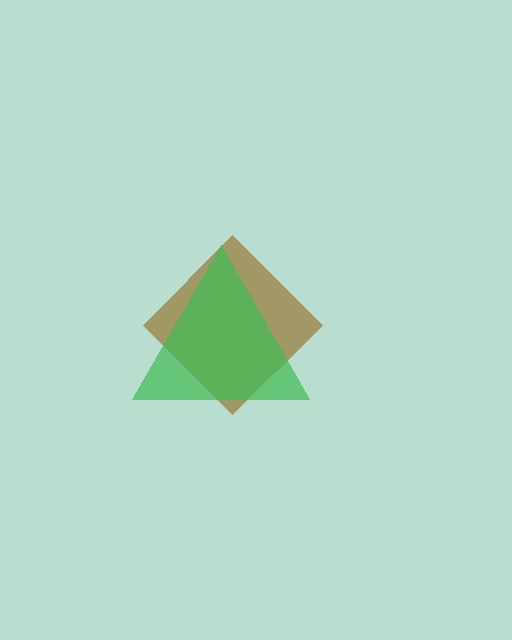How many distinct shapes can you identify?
There are 2 distinct shapes: a brown diamond, a green triangle.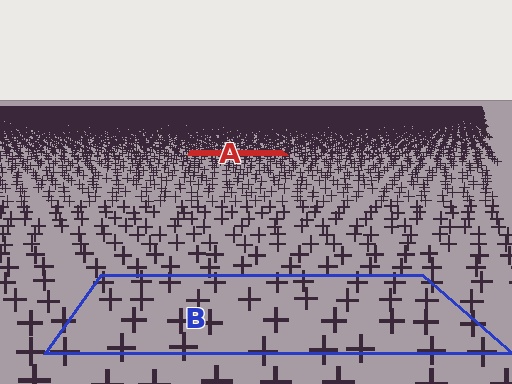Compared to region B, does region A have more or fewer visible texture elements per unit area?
Region A has more texture elements per unit area — they are packed more densely because it is farther away.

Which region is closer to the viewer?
Region B is closer. The texture elements there are larger and more spread out.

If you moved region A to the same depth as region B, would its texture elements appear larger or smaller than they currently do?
They would appear larger. At a closer depth, the same texture elements are projected at a bigger on-screen size.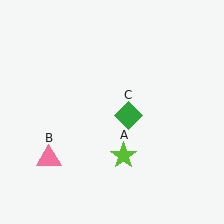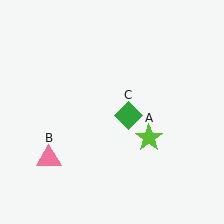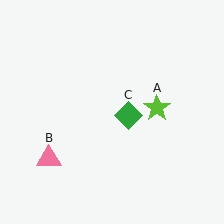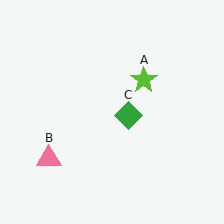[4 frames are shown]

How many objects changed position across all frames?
1 object changed position: lime star (object A).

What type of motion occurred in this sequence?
The lime star (object A) rotated counterclockwise around the center of the scene.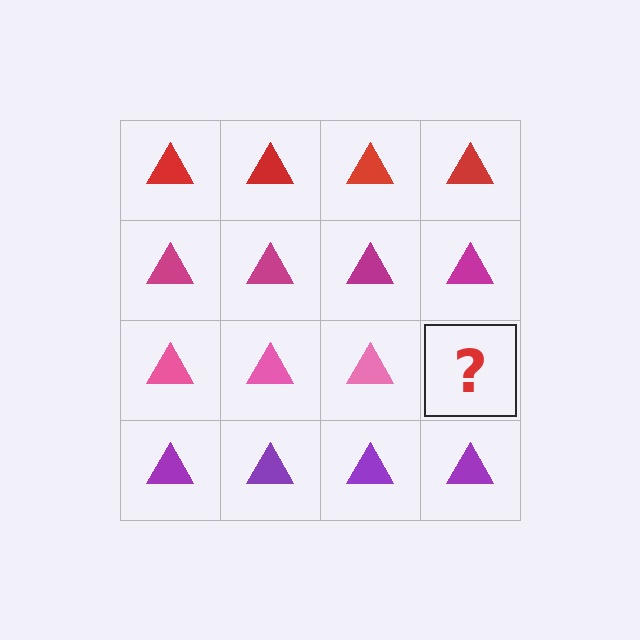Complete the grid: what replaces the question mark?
The question mark should be replaced with a pink triangle.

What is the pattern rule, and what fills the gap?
The rule is that each row has a consistent color. The gap should be filled with a pink triangle.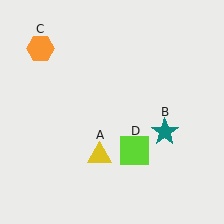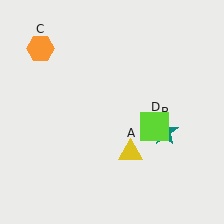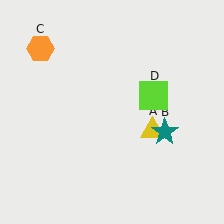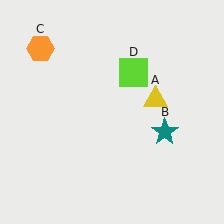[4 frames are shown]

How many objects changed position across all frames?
2 objects changed position: yellow triangle (object A), lime square (object D).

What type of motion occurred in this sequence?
The yellow triangle (object A), lime square (object D) rotated counterclockwise around the center of the scene.